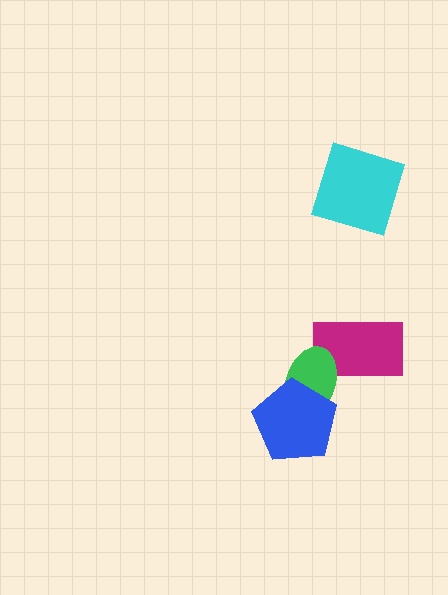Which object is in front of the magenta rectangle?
The green ellipse is in front of the magenta rectangle.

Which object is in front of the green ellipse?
The blue pentagon is in front of the green ellipse.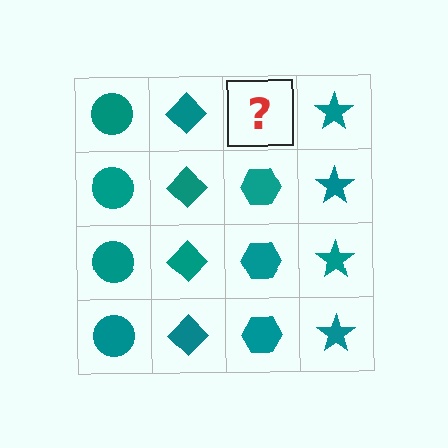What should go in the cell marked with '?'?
The missing cell should contain a teal hexagon.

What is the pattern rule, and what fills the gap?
The rule is that each column has a consistent shape. The gap should be filled with a teal hexagon.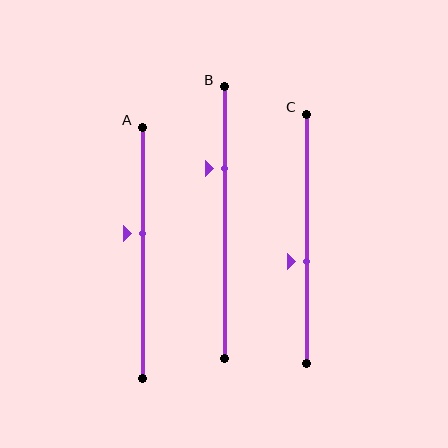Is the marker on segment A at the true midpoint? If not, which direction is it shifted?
No, the marker on segment A is shifted upward by about 8% of the segment length.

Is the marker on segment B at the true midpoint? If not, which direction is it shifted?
No, the marker on segment B is shifted upward by about 20% of the segment length.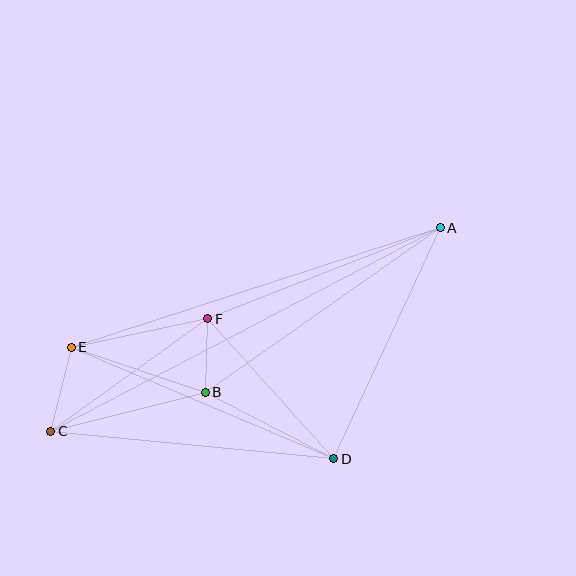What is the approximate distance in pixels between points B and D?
The distance between B and D is approximately 145 pixels.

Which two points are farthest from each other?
Points A and C are farthest from each other.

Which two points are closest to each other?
Points B and F are closest to each other.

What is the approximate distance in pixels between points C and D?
The distance between C and D is approximately 284 pixels.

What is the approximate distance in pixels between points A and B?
The distance between A and B is approximately 287 pixels.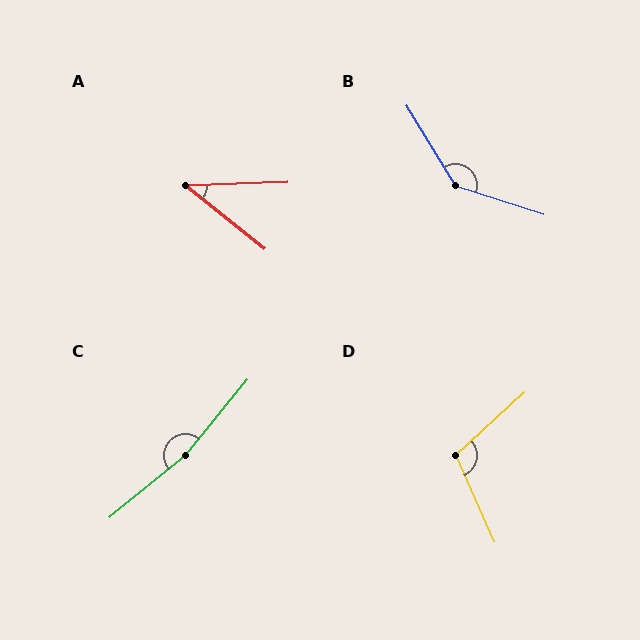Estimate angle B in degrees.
Approximately 139 degrees.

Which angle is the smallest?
A, at approximately 41 degrees.